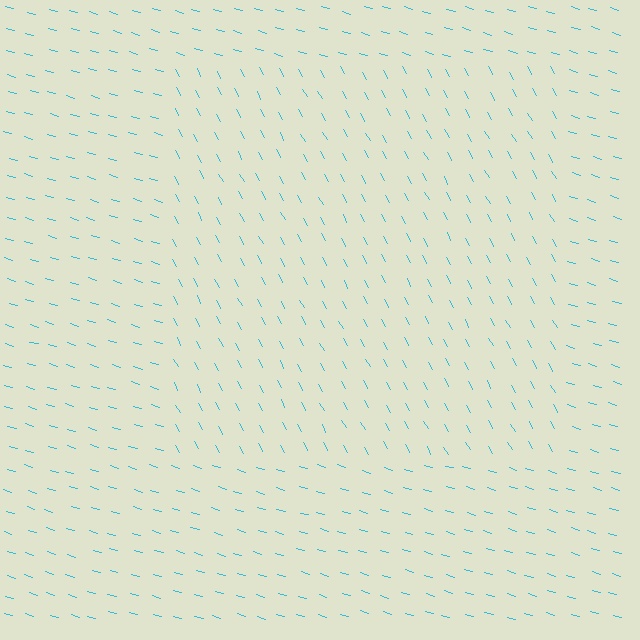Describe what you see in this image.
The image is filled with small cyan line segments. A rectangle region in the image has lines oriented differently from the surrounding lines, creating a visible texture boundary.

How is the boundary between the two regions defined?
The boundary is defined purely by a change in line orientation (approximately 45 degrees difference). All lines are the same color and thickness.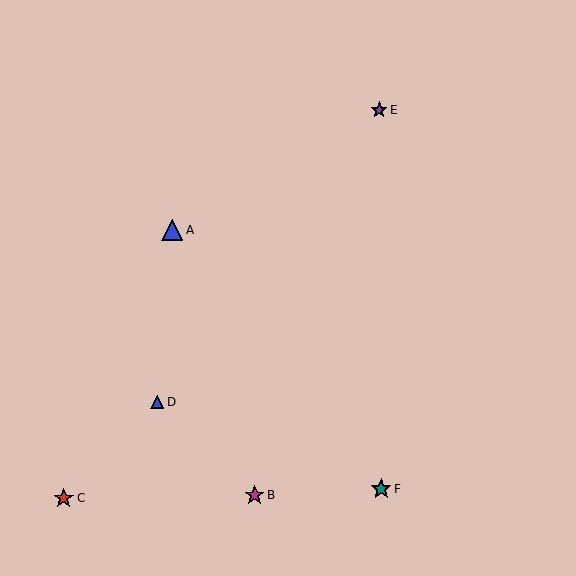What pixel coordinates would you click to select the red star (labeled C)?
Click at (64, 498) to select the red star C.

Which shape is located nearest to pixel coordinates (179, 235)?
The blue triangle (labeled A) at (172, 230) is nearest to that location.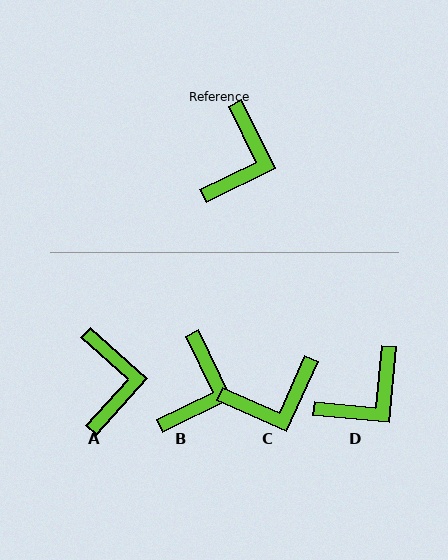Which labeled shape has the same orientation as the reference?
B.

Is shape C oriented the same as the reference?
No, it is off by about 50 degrees.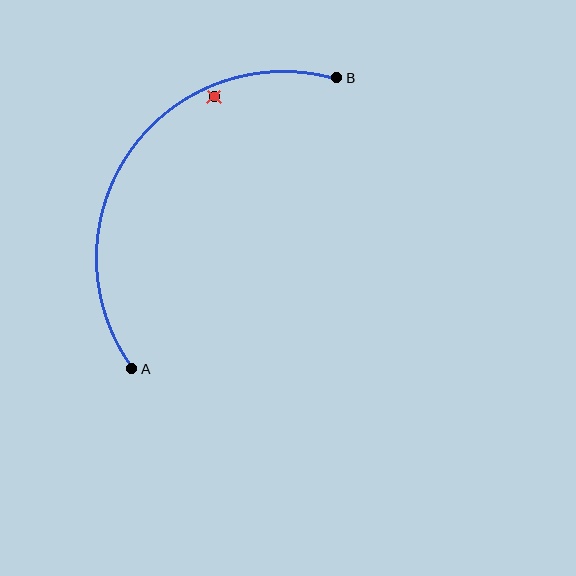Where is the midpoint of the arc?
The arc midpoint is the point on the curve farthest from the straight line joining A and B. It sits above and to the left of that line.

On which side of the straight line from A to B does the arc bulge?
The arc bulges above and to the left of the straight line connecting A and B.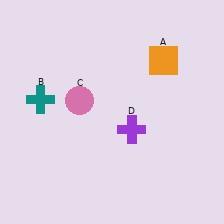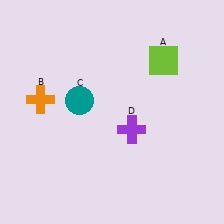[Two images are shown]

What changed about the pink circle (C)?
In Image 1, C is pink. In Image 2, it changed to teal.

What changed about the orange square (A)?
In Image 1, A is orange. In Image 2, it changed to lime.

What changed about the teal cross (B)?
In Image 1, B is teal. In Image 2, it changed to orange.